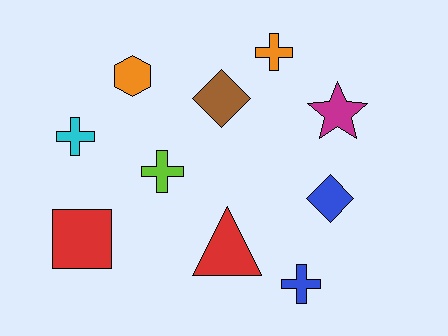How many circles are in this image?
There are no circles.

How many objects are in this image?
There are 10 objects.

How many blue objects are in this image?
There are 2 blue objects.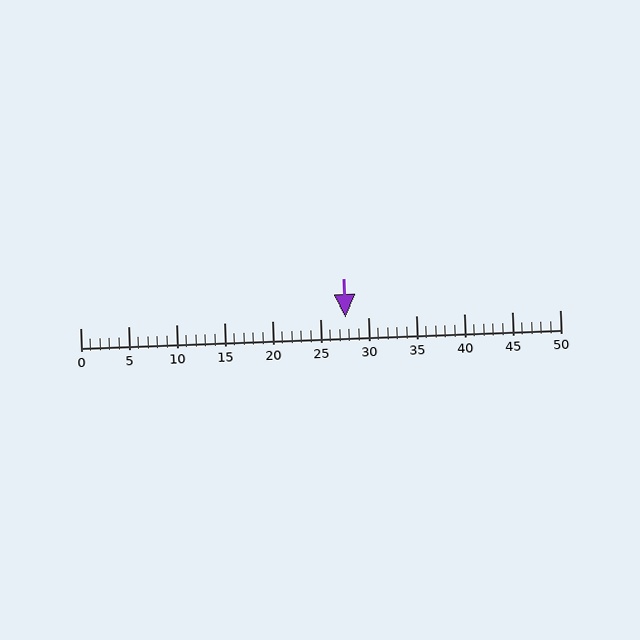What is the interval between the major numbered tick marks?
The major tick marks are spaced 5 units apart.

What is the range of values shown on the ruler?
The ruler shows values from 0 to 50.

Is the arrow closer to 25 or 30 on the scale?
The arrow is closer to 30.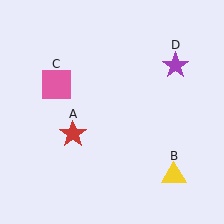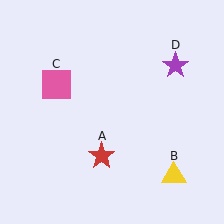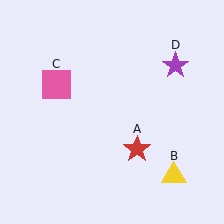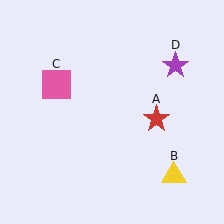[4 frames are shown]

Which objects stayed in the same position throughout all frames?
Yellow triangle (object B) and pink square (object C) and purple star (object D) remained stationary.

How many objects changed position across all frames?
1 object changed position: red star (object A).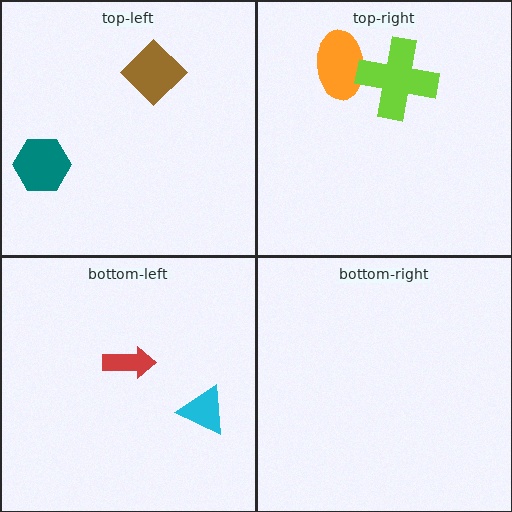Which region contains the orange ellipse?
The top-right region.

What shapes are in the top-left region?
The brown diamond, the teal hexagon.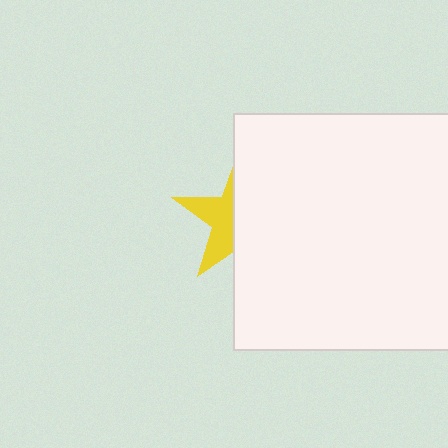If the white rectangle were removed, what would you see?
You would see the complete yellow star.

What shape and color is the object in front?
The object in front is a white rectangle.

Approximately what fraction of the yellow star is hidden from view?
Roughly 59% of the yellow star is hidden behind the white rectangle.